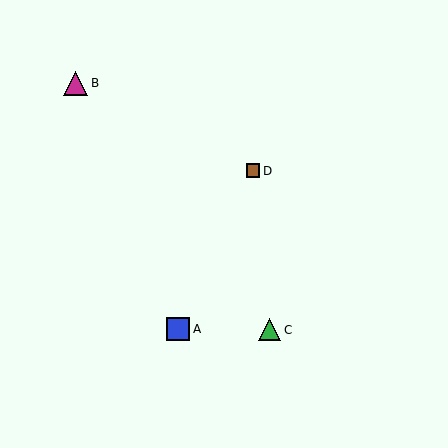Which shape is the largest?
The magenta triangle (labeled B) is the largest.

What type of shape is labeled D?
Shape D is a brown square.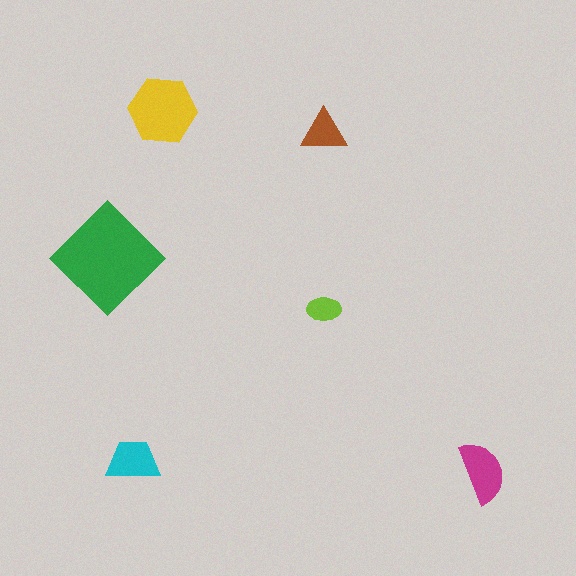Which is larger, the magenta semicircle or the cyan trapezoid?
The magenta semicircle.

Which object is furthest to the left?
The green diamond is leftmost.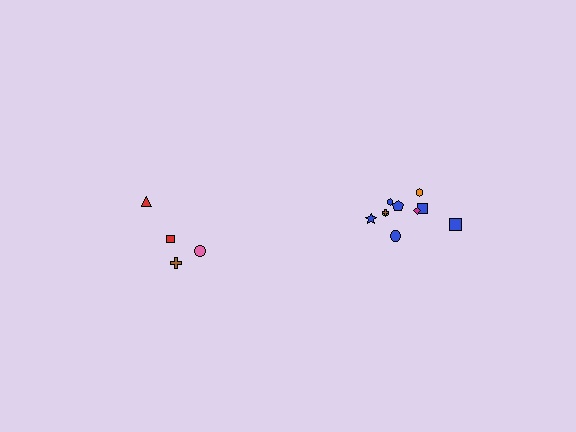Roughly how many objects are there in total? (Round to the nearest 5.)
Roughly 15 objects in total.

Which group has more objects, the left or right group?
The right group.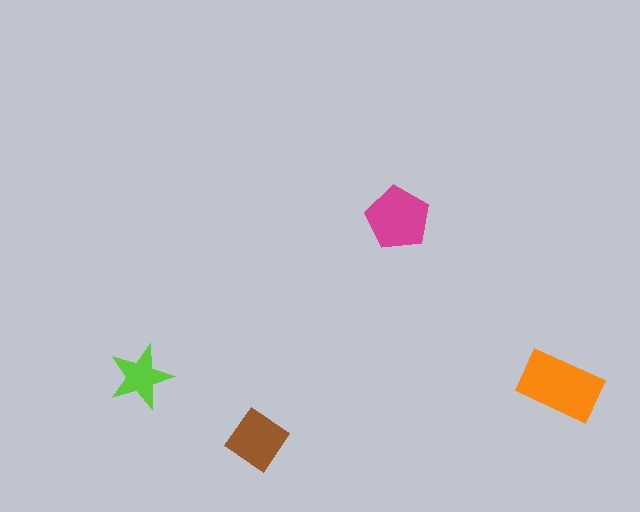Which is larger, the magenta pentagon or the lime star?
The magenta pentagon.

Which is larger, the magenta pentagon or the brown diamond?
The magenta pentagon.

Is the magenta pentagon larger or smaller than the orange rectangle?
Smaller.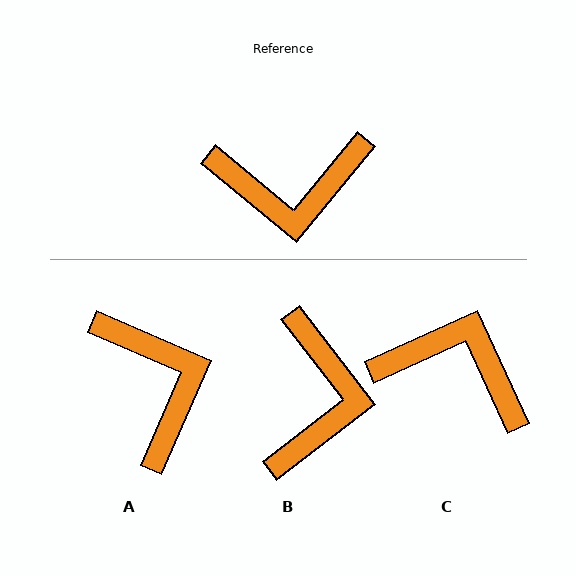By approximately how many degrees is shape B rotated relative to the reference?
Approximately 77 degrees counter-clockwise.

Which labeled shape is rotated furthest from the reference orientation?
C, about 154 degrees away.